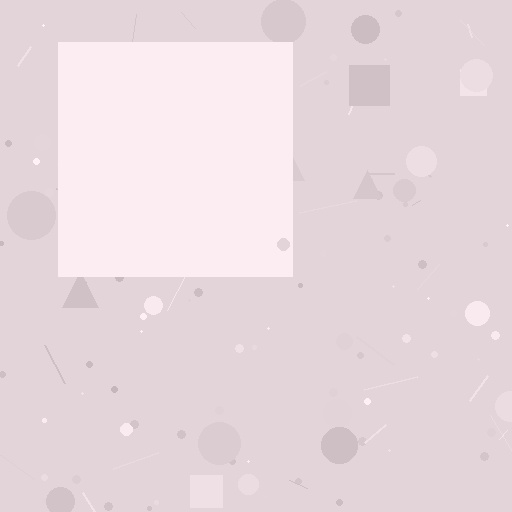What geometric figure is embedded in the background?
A square is embedded in the background.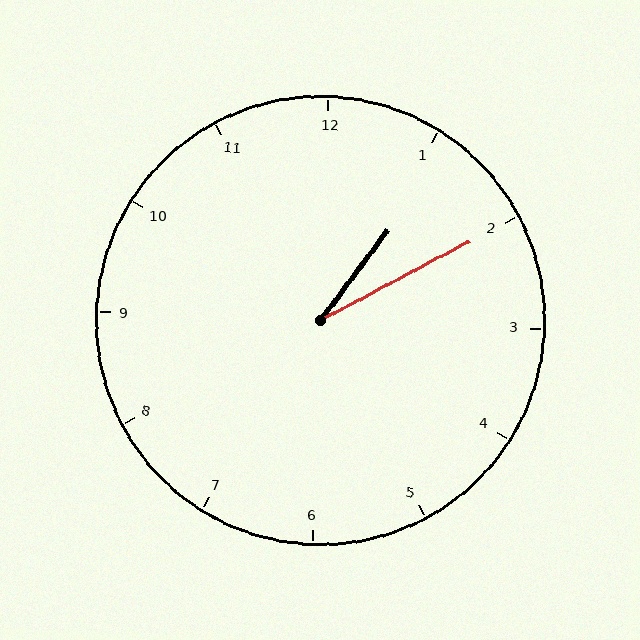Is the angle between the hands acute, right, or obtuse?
It is acute.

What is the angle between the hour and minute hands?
Approximately 25 degrees.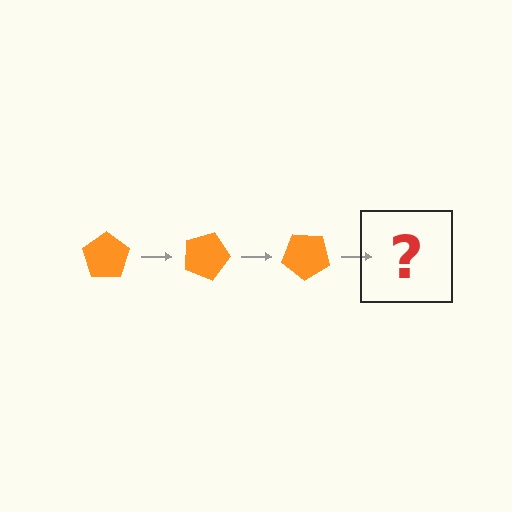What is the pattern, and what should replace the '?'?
The pattern is that the pentagon rotates 20 degrees each step. The '?' should be an orange pentagon rotated 60 degrees.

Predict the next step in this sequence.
The next step is an orange pentagon rotated 60 degrees.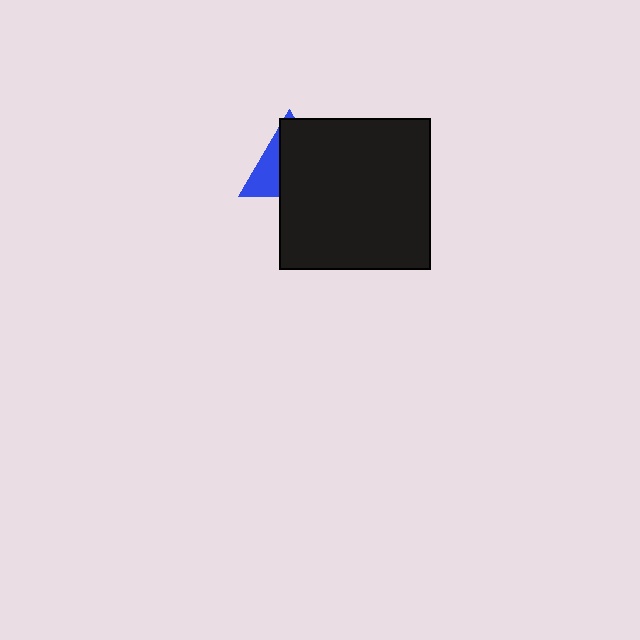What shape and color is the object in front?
The object in front is a black square.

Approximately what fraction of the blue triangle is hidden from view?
Roughly 66% of the blue triangle is hidden behind the black square.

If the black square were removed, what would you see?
You would see the complete blue triangle.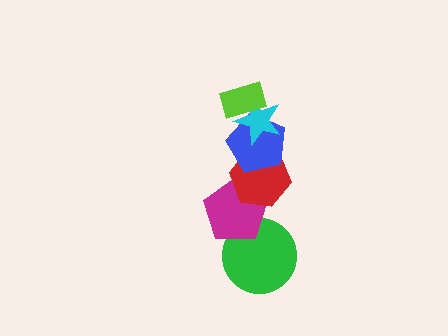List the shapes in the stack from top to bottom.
From top to bottom: the lime rectangle, the cyan star, the blue pentagon, the red hexagon, the magenta pentagon, the green circle.